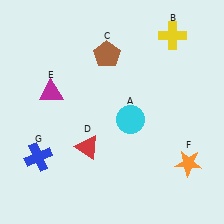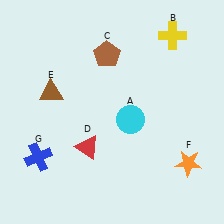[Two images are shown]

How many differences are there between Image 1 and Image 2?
There is 1 difference between the two images.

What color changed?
The triangle (E) changed from magenta in Image 1 to brown in Image 2.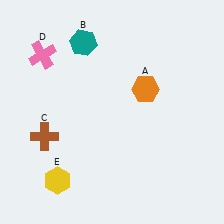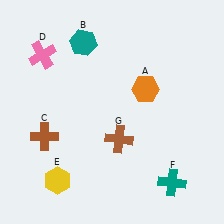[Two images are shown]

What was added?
A teal cross (F), a brown cross (G) were added in Image 2.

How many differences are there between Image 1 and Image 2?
There are 2 differences between the two images.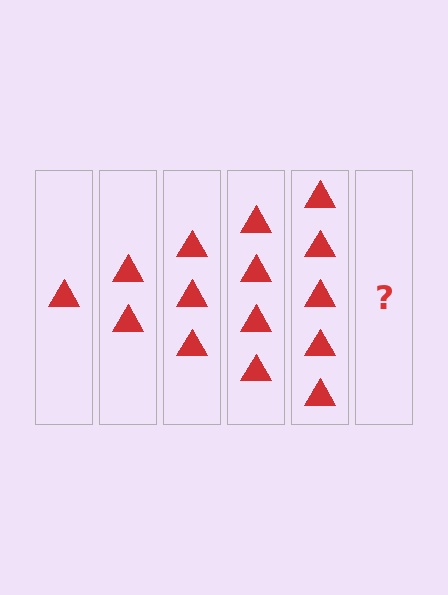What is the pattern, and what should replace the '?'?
The pattern is that each step adds one more triangle. The '?' should be 6 triangles.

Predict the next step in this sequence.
The next step is 6 triangles.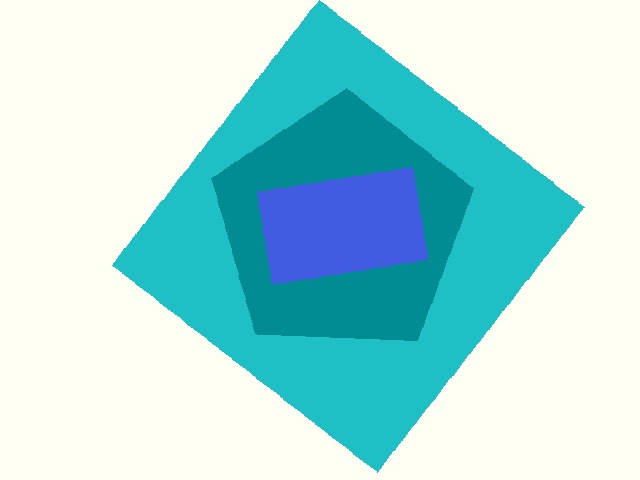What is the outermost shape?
The cyan diamond.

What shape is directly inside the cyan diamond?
The teal pentagon.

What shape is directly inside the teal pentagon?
The blue rectangle.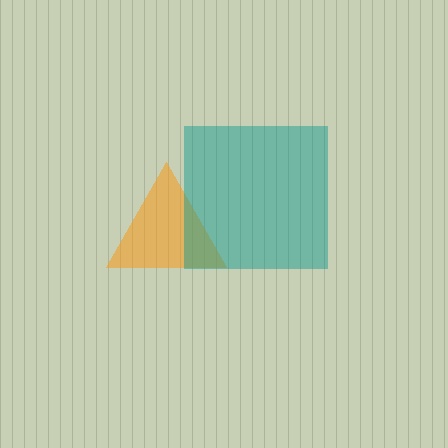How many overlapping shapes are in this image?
There are 2 overlapping shapes in the image.